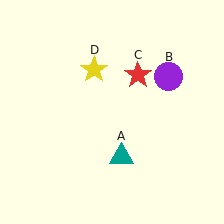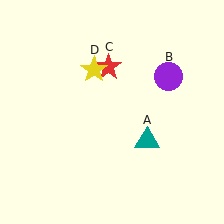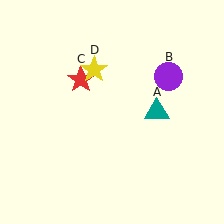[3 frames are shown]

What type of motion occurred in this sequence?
The teal triangle (object A), red star (object C) rotated counterclockwise around the center of the scene.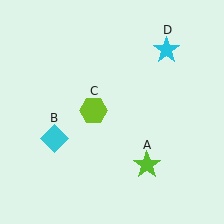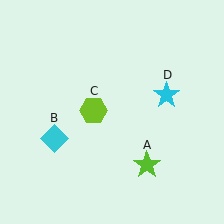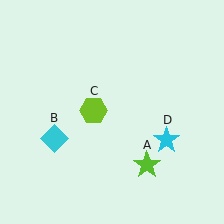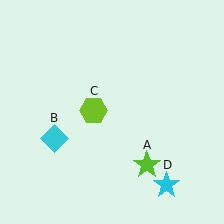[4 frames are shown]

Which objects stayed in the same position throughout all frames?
Lime star (object A) and cyan diamond (object B) and lime hexagon (object C) remained stationary.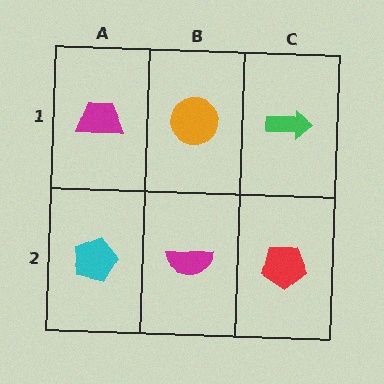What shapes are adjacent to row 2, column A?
A magenta trapezoid (row 1, column A), a magenta semicircle (row 2, column B).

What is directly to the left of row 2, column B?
A cyan pentagon.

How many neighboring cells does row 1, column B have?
3.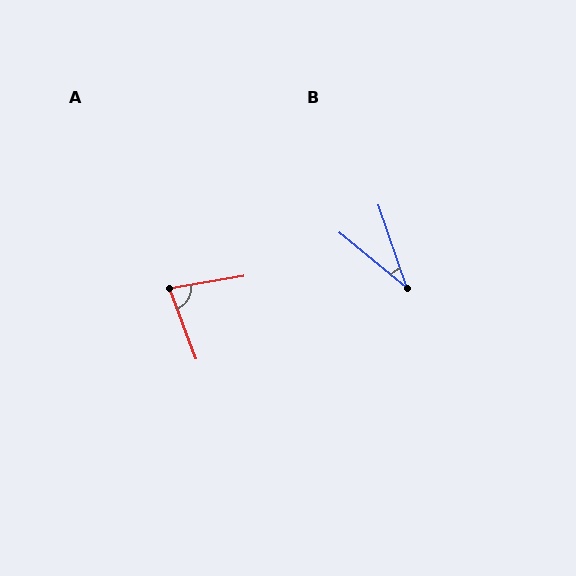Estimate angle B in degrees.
Approximately 32 degrees.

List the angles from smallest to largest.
B (32°), A (79°).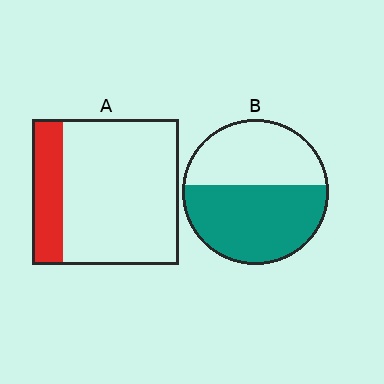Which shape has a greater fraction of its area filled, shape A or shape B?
Shape B.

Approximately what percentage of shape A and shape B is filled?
A is approximately 20% and B is approximately 55%.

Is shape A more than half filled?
No.